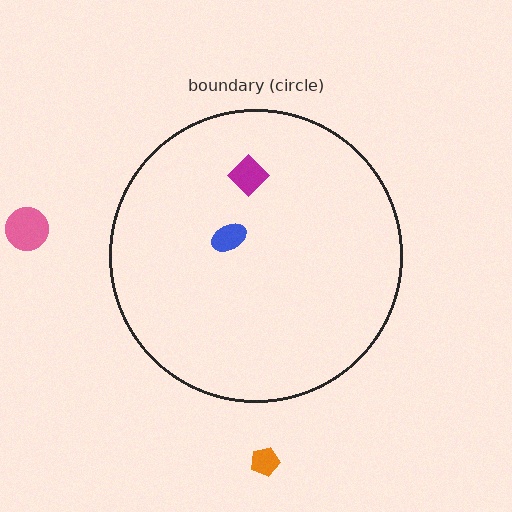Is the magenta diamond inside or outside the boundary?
Inside.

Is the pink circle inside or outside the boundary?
Outside.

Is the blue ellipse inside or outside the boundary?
Inside.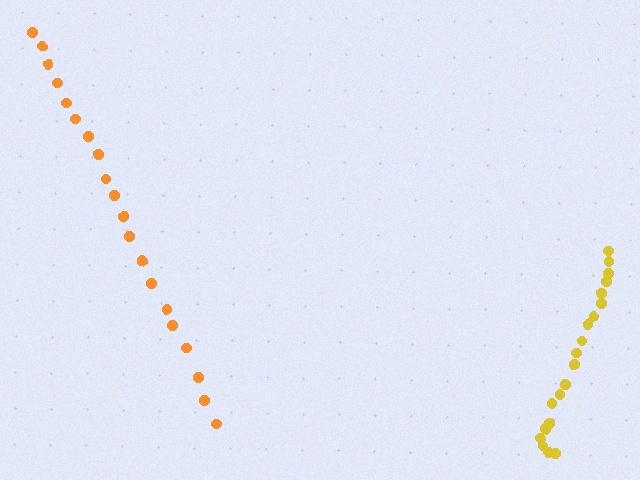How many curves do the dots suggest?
There are 2 distinct paths.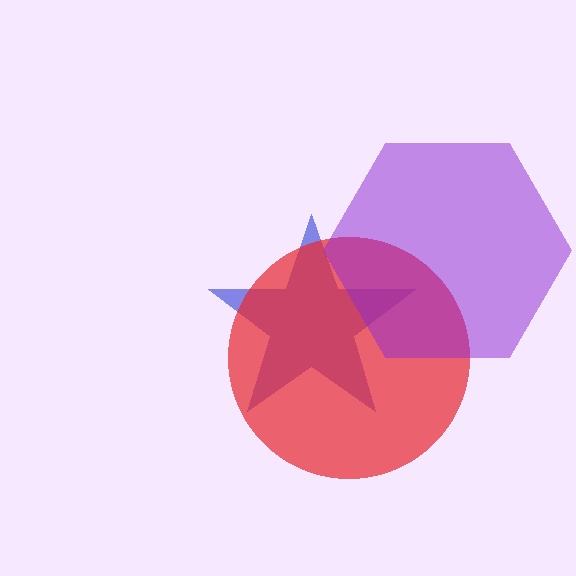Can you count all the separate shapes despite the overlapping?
Yes, there are 3 separate shapes.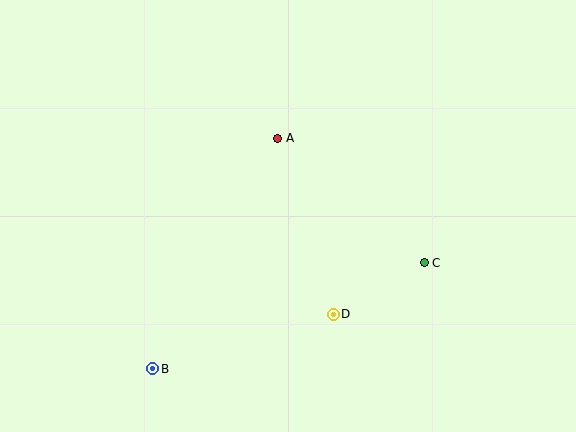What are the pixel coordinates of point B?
Point B is at (153, 369).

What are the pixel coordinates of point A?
Point A is at (278, 138).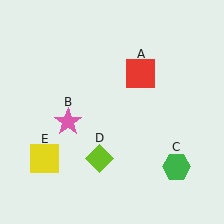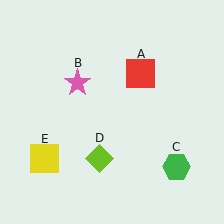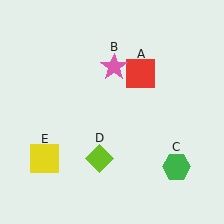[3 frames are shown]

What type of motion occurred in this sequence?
The pink star (object B) rotated clockwise around the center of the scene.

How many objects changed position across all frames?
1 object changed position: pink star (object B).